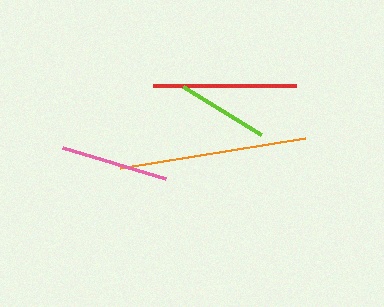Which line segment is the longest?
The orange line is the longest at approximately 187 pixels.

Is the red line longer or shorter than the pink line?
The red line is longer than the pink line.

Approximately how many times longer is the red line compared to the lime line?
The red line is approximately 1.6 times the length of the lime line.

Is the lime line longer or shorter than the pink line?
The pink line is longer than the lime line.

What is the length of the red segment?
The red segment is approximately 143 pixels long.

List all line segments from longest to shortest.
From longest to shortest: orange, red, pink, lime.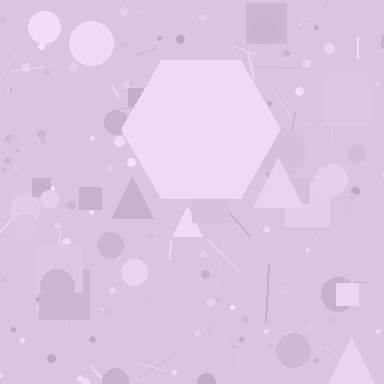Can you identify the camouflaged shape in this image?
The camouflaged shape is a hexagon.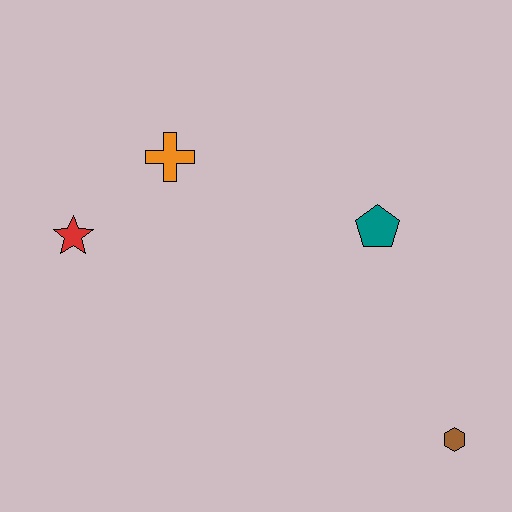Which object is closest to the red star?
The orange cross is closest to the red star.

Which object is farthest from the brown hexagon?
The red star is farthest from the brown hexagon.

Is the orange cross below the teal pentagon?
No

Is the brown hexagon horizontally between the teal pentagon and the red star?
No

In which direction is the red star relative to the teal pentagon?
The red star is to the left of the teal pentagon.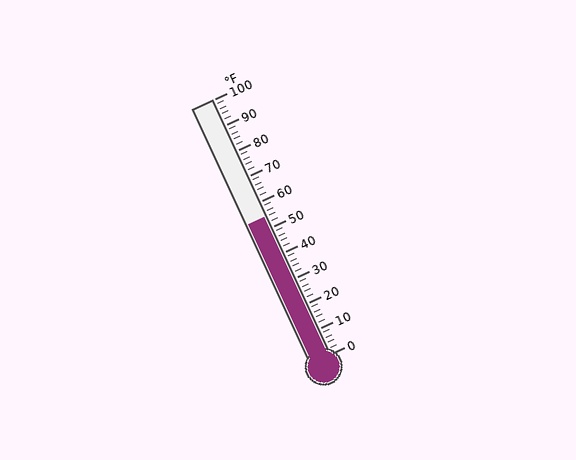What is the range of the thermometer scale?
The thermometer scale ranges from 0°F to 100°F.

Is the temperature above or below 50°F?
The temperature is above 50°F.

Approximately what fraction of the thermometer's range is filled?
The thermometer is filled to approximately 55% of its range.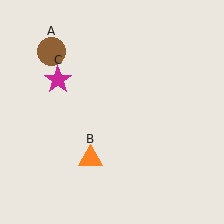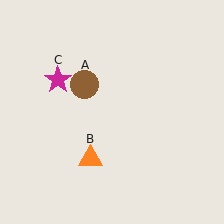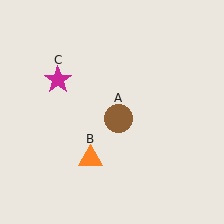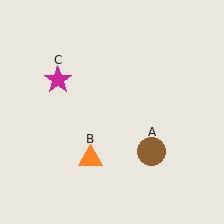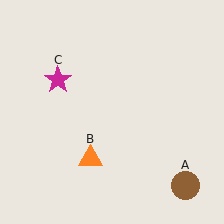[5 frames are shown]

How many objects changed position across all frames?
1 object changed position: brown circle (object A).